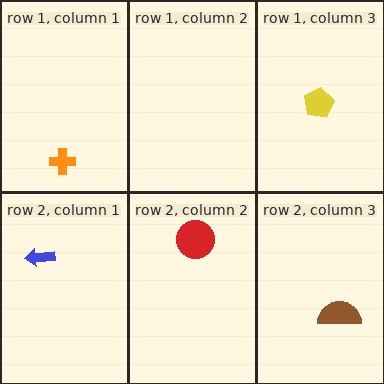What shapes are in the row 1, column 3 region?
The yellow pentagon.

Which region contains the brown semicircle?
The row 2, column 3 region.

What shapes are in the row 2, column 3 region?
The brown semicircle.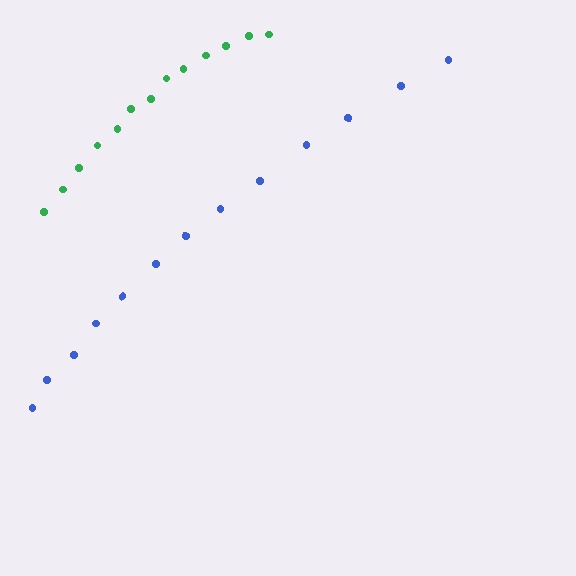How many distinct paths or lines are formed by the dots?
There are 2 distinct paths.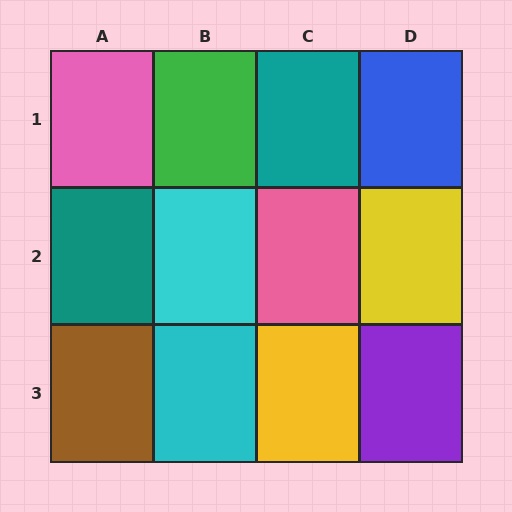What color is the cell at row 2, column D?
Yellow.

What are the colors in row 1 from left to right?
Pink, green, teal, blue.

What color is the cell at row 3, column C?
Yellow.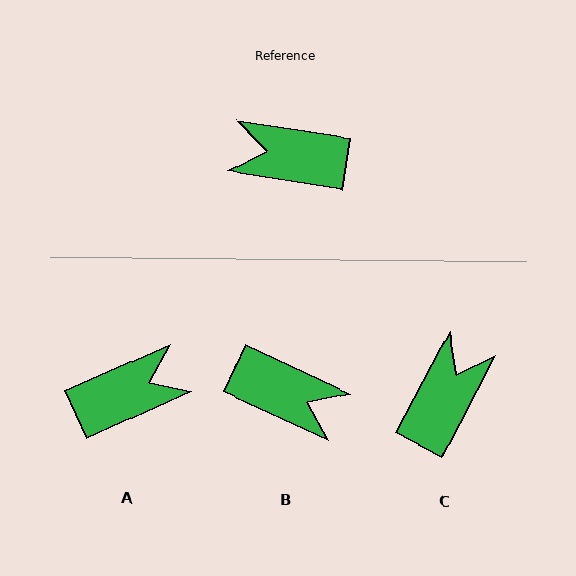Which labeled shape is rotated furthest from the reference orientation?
B, about 164 degrees away.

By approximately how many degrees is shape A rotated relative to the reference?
Approximately 147 degrees clockwise.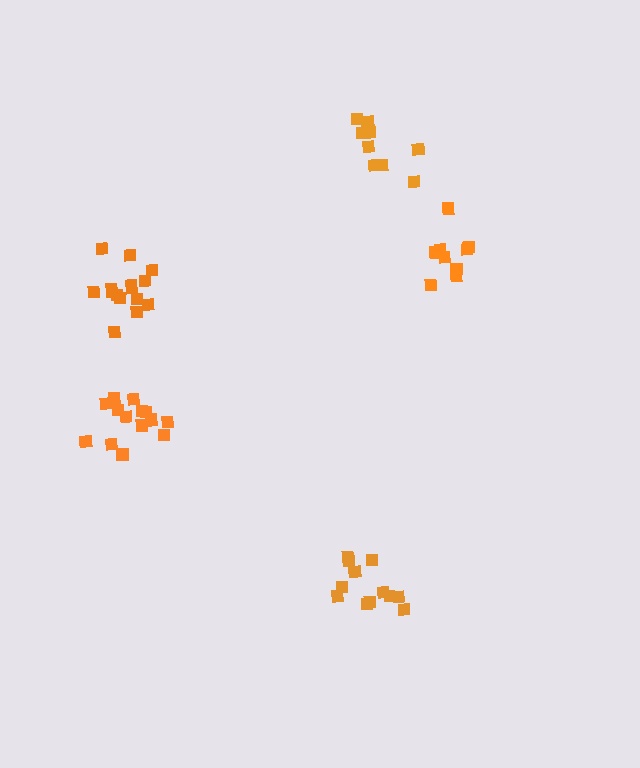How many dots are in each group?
Group 1: 15 dots, Group 2: 12 dots, Group 3: 10 dots, Group 4: 9 dots, Group 5: 14 dots (60 total).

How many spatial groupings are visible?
There are 5 spatial groupings.